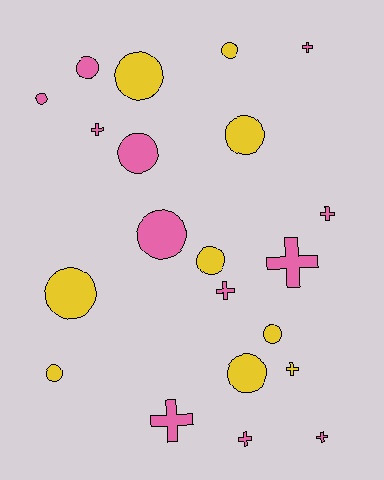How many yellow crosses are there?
There is 1 yellow cross.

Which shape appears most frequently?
Circle, with 12 objects.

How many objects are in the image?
There are 21 objects.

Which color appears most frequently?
Pink, with 12 objects.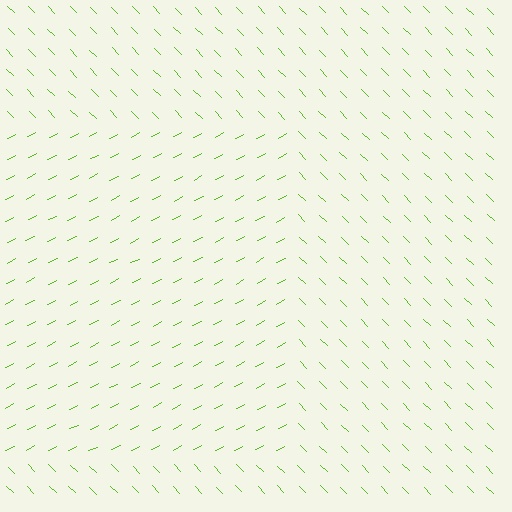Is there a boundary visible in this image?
Yes, there is a texture boundary formed by a change in line orientation.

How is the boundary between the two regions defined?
The boundary is defined purely by a change in line orientation (approximately 72 degrees difference). All lines are the same color and thickness.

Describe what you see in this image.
The image is filled with small lime line segments. A rectangle region in the image has lines oriented differently from the surrounding lines, creating a visible texture boundary.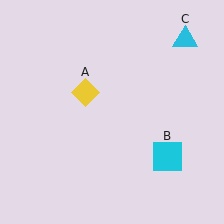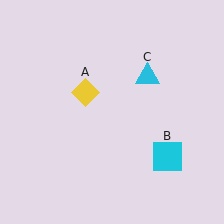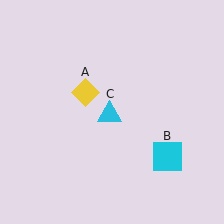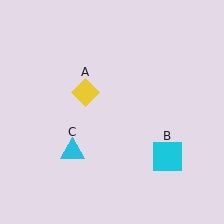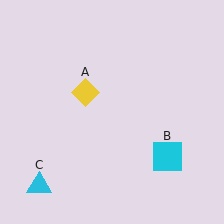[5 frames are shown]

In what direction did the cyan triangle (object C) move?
The cyan triangle (object C) moved down and to the left.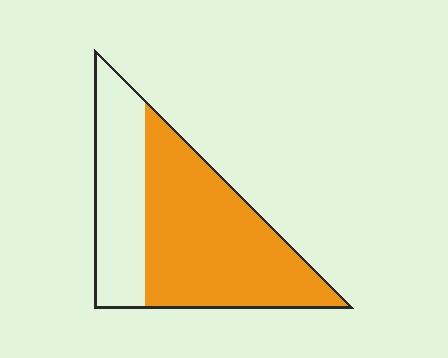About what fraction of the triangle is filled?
About two thirds (2/3).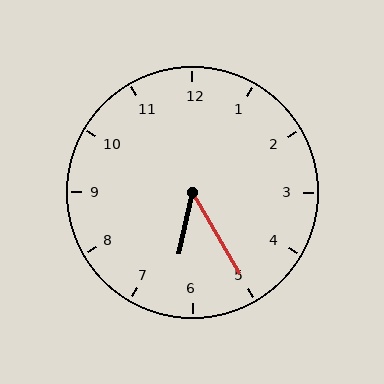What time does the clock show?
6:25.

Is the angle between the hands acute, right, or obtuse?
It is acute.